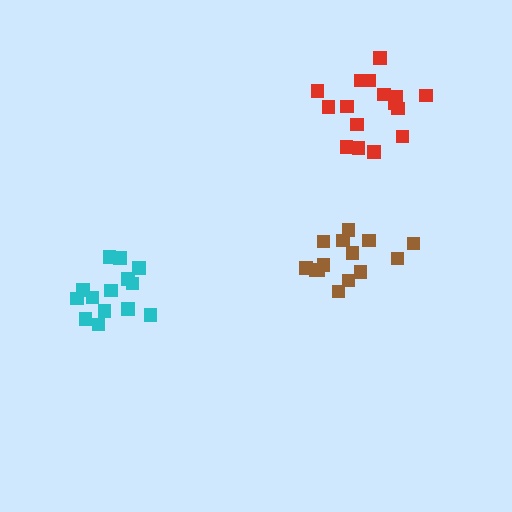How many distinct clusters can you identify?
There are 3 distinct clusters.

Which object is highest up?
The red cluster is topmost.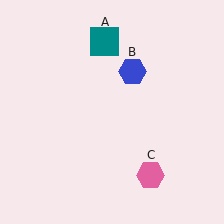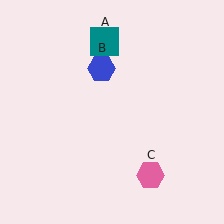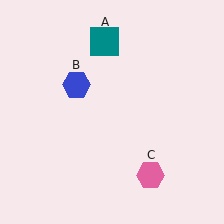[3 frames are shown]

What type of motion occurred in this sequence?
The blue hexagon (object B) rotated counterclockwise around the center of the scene.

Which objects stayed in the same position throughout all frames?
Teal square (object A) and pink hexagon (object C) remained stationary.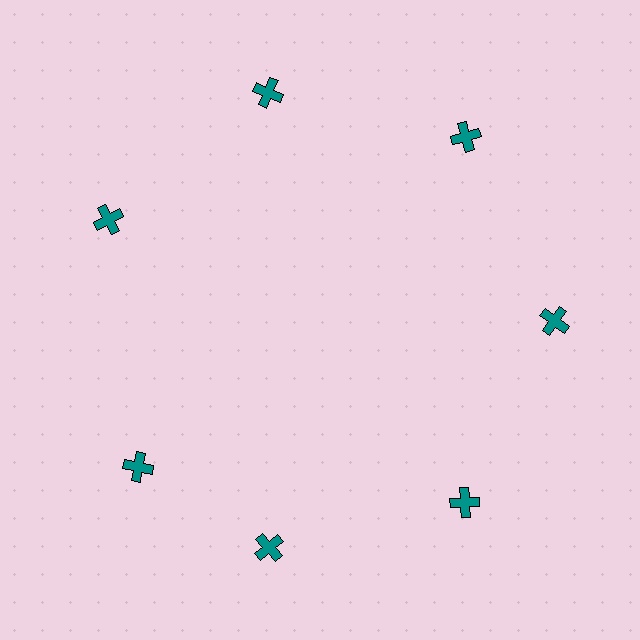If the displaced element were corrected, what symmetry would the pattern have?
It would have 7-fold rotational symmetry — the pattern would map onto itself every 51 degrees.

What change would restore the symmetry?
The symmetry would be restored by rotating it back into even spacing with its neighbors so that all 7 crosses sit at equal angles and equal distance from the center.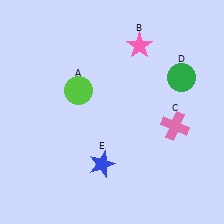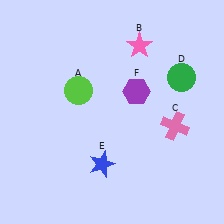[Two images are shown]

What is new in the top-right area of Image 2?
A purple hexagon (F) was added in the top-right area of Image 2.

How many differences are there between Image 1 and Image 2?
There is 1 difference between the two images.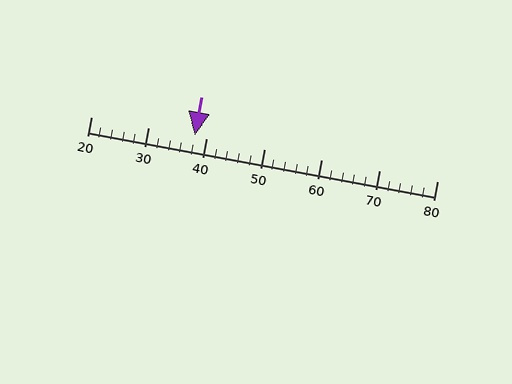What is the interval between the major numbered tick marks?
The major tick marks are spaced 10 units apart.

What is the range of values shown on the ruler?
The ruler shows values from 20 to 80.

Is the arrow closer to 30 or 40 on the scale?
The arrow is closer to 40.